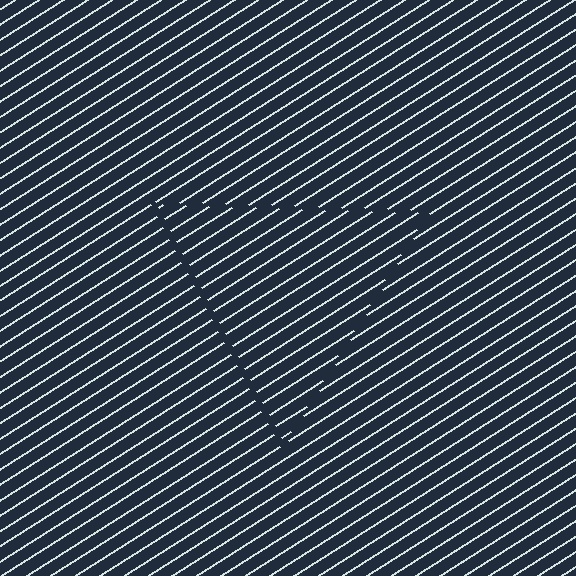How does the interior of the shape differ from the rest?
The interior of the shape contains the same grating, shifted by half a period — the contour is defined by the phase discontinuity where line-ends from the inner and outer gratings abut.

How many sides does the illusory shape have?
3 sides — the line-ends trace a triangle.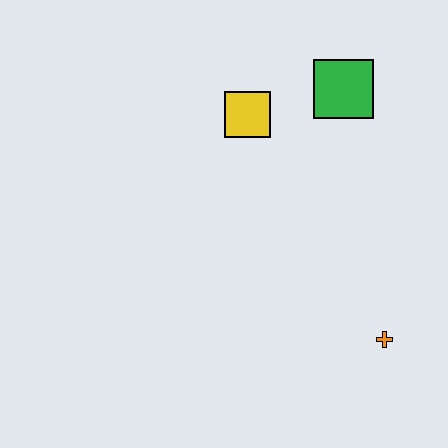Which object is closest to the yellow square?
The green square is closest to the yellow square.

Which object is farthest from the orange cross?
The yellow square is farthest from the orange cross.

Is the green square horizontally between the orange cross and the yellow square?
Yes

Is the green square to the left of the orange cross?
Yes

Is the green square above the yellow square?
Yes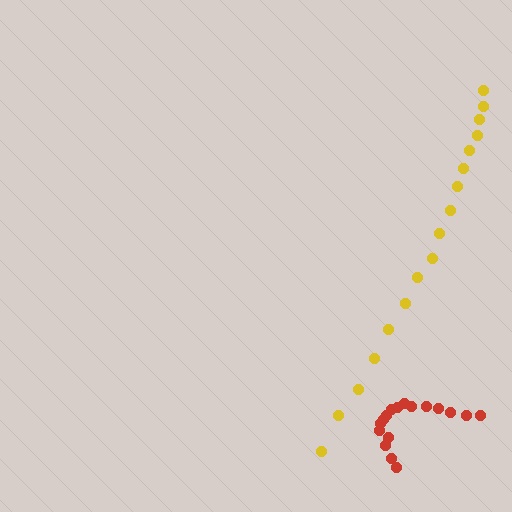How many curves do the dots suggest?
There are 2 distinct paths.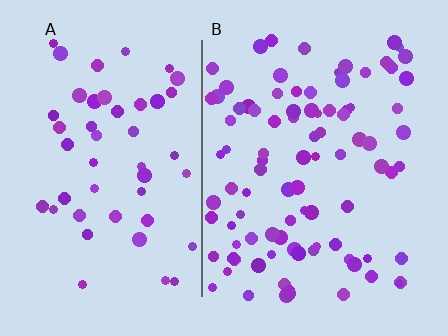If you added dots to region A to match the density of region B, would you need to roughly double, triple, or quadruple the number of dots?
Approximately double.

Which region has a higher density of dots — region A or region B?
B (the right).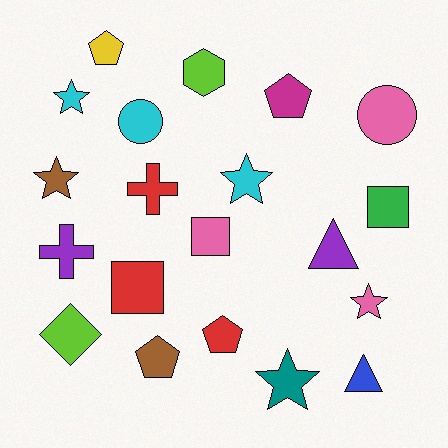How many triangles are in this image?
There are 2 triangles.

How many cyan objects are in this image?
There are 3 cyan objects.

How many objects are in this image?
There are 20 objects.